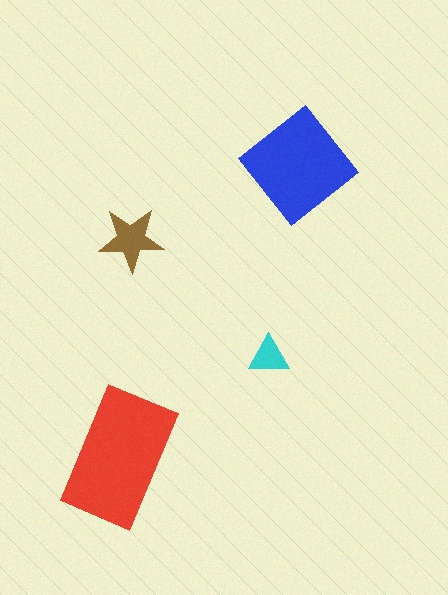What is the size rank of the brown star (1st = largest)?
3rd.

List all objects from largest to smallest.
The red rectangle, the blue diamond, the brown star, the cyan triangle.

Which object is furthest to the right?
The blue diamond is rightmost.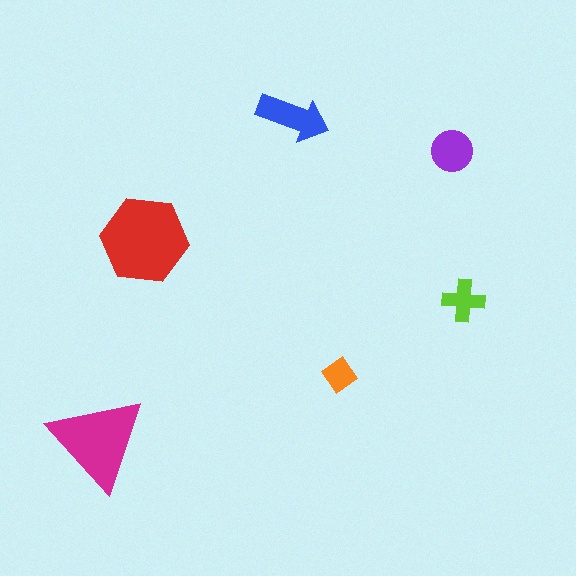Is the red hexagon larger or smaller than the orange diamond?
Larger.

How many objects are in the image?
There are 6 objects in the image.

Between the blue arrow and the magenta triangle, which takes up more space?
The magenta triangle.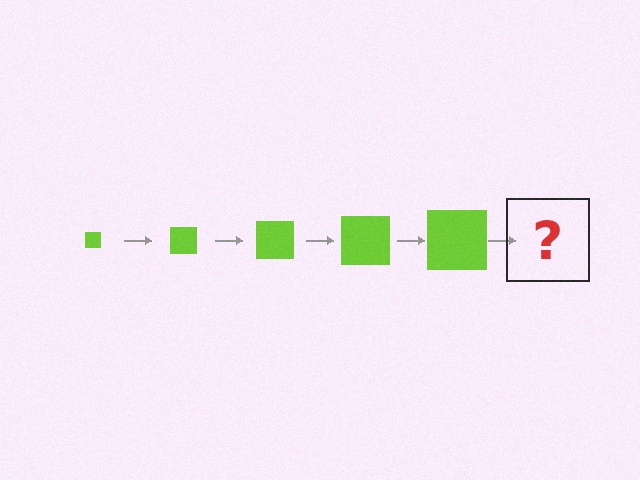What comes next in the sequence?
The next element should be a lime square, larger than the previous one.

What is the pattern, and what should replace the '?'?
The pattern is that the square gets progressively larger each step. The '?' should be a lime square, larger than the previous one.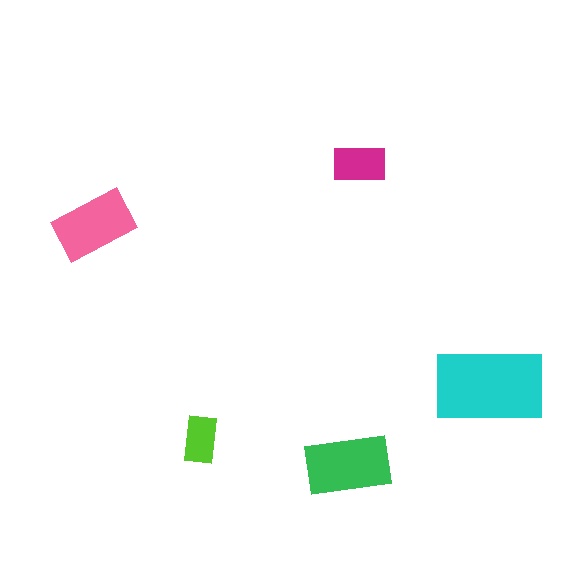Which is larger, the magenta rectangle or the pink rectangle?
The pink one.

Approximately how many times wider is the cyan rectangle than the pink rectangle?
About 1.5 times wider.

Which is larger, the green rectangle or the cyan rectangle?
The cyan one.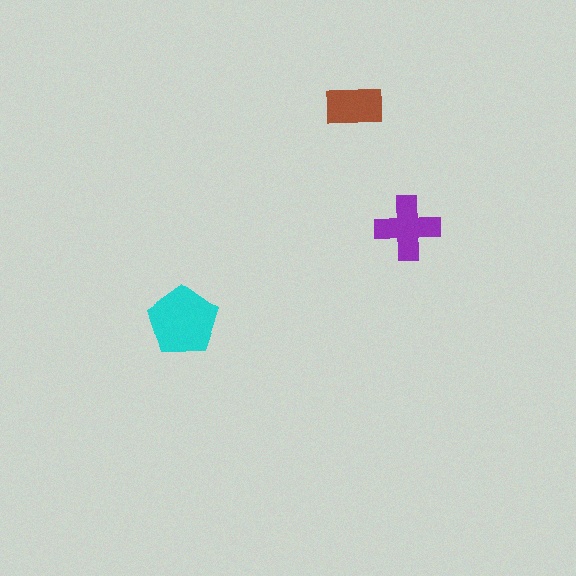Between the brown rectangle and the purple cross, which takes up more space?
The purple cross.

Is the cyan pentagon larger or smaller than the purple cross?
Larger.